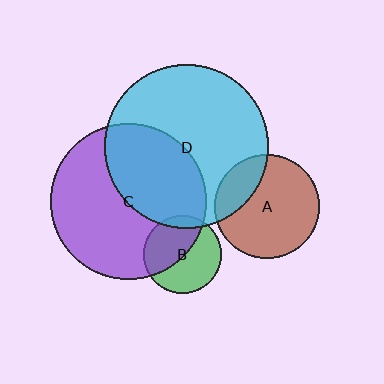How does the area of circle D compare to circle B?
Approximately 4.4 times.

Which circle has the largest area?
Circle D (cyan).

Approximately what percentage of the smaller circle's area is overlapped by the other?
Approximately 50%.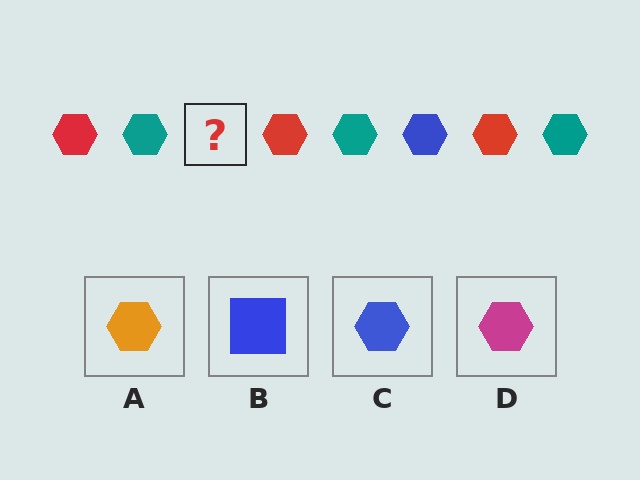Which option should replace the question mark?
Option C.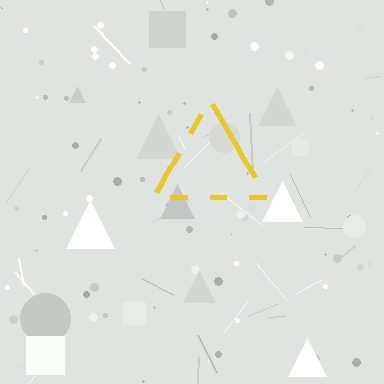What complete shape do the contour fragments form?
The contour fragments form a triangle.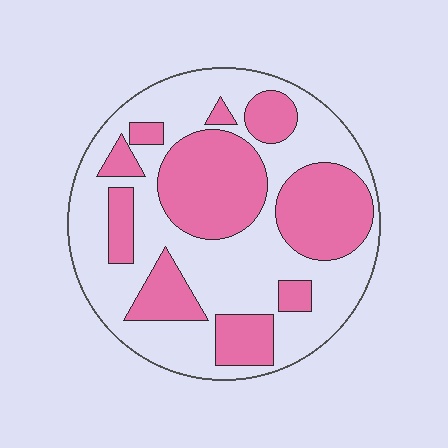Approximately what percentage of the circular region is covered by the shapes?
Approximately 40%.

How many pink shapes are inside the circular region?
10.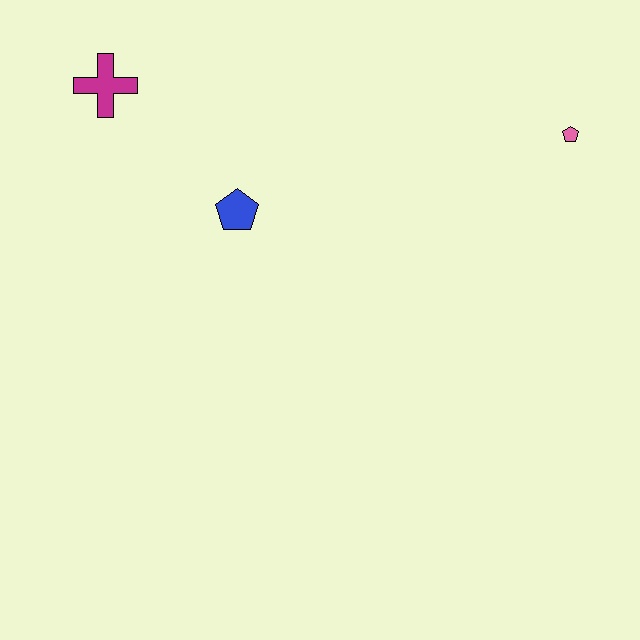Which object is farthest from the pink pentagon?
The magenta cross is farthest from the pink pentagon.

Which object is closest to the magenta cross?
The blue pentagon is closest to the magenta cross.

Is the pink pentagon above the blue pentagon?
Yes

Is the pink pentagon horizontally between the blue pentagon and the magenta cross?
No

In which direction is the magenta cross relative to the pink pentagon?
The magenta cross is to the left of the pink pentagon.